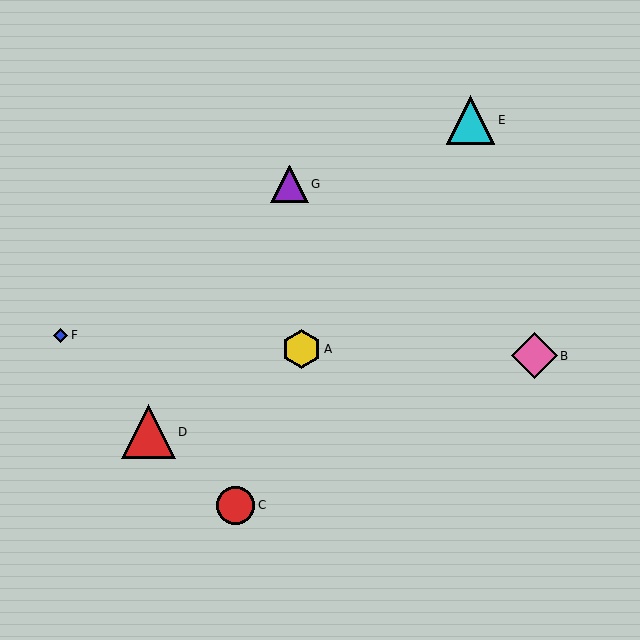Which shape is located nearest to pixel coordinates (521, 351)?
The pink diamond (labeled B) at (534, 356) is nearest to that location.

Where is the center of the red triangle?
The center of the red triangle is at (148, 432).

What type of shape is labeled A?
Shape A is a yellow hexagon.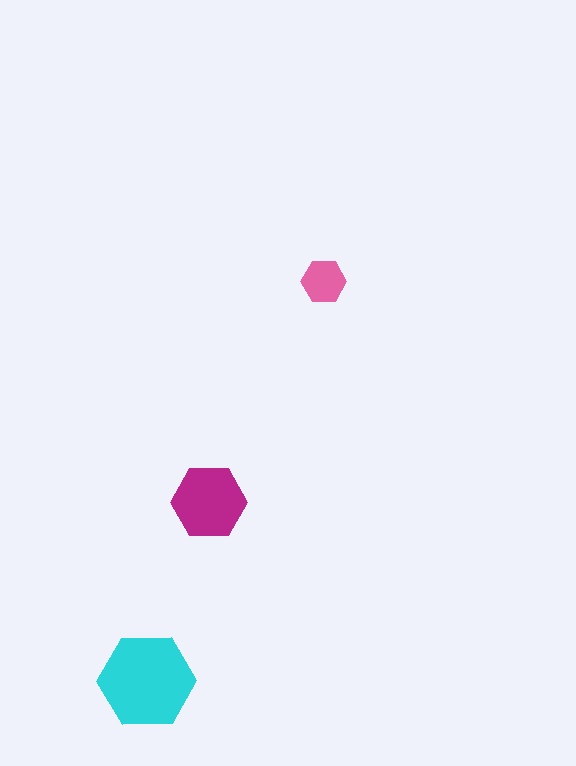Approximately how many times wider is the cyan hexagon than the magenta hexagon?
About 1.5 times wider.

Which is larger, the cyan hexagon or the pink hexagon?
The cyan one.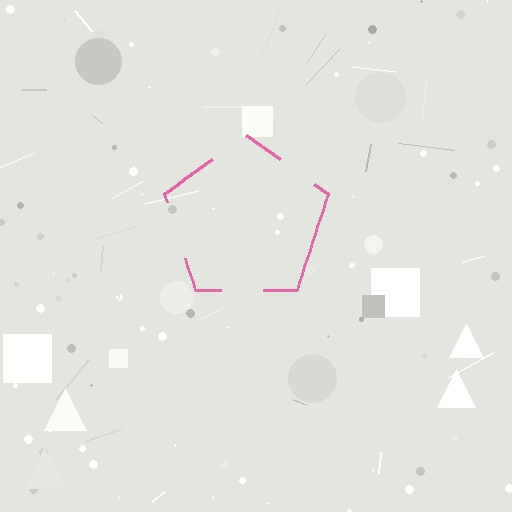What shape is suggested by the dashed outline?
The dashed outline suggests a pentagon.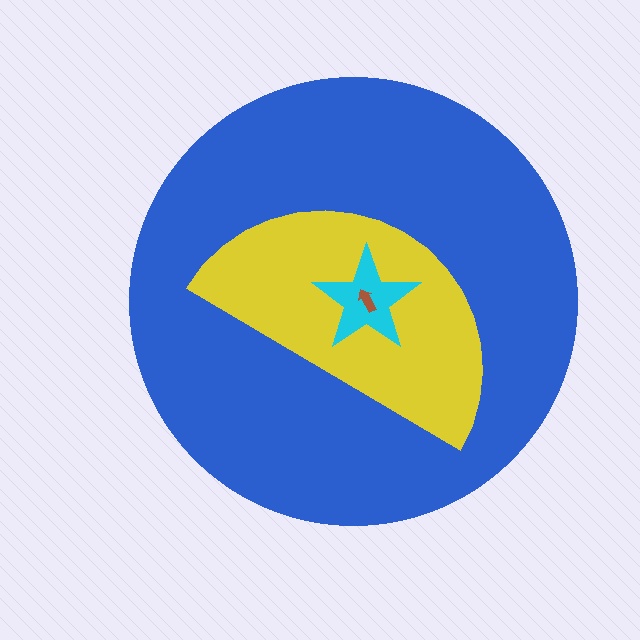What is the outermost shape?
The blue circle.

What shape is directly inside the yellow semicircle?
The cyan star.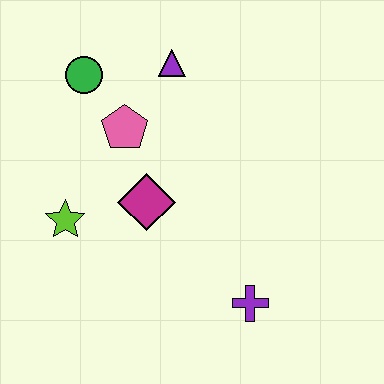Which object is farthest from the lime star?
The purple cross is farthest from the lime star.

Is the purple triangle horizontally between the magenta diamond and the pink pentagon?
No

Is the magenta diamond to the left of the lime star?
No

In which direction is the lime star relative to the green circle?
The lime star is below the green circle.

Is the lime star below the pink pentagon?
Yes